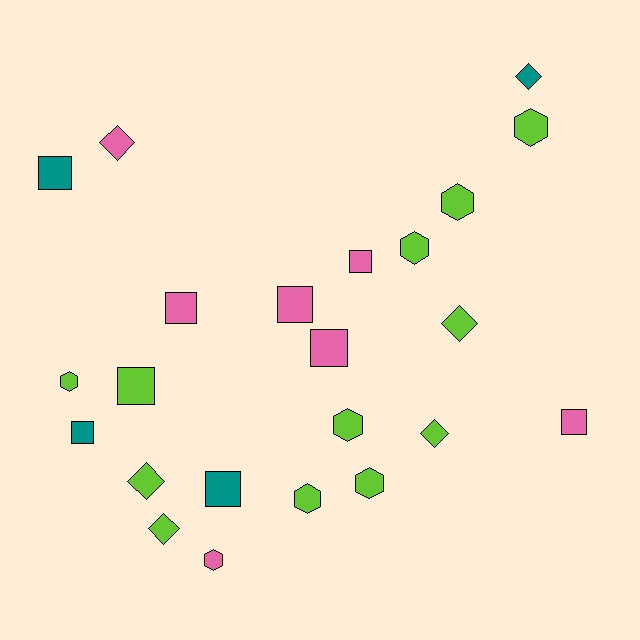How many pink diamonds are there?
There is 1 pink diamond.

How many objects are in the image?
There are 23 objects.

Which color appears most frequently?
Lime, with 12 objects.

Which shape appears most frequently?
Square, with 9 objects.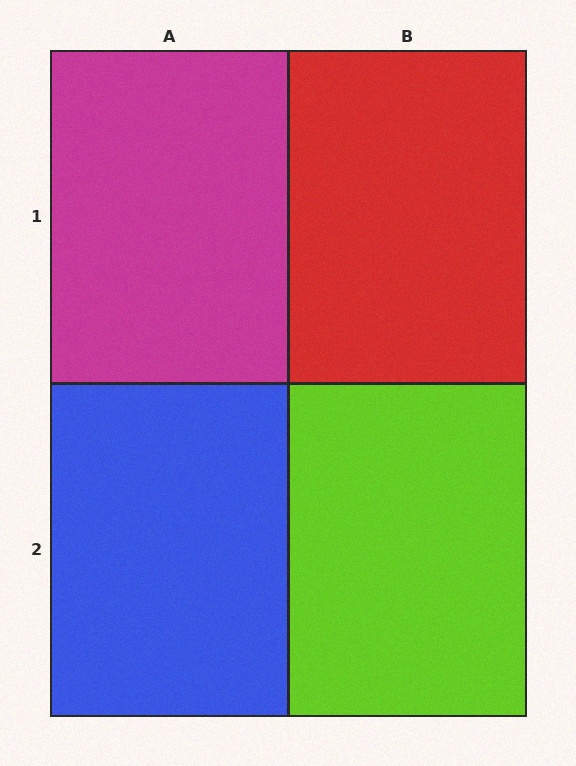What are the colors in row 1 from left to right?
Magenta, red.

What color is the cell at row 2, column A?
Blue.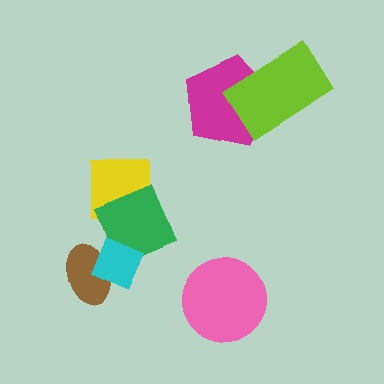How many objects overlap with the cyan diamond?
2 objects overlap with the cyan diamond.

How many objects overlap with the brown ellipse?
1 object overlaps with the brown ellipse.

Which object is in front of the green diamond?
The cyan diamond is in front of the green diamond.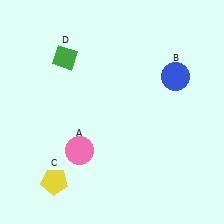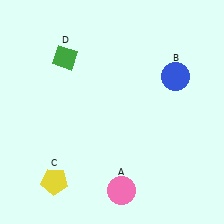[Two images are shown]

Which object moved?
The pink circle (A) moved right.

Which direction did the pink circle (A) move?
The pink circle (A) moved right.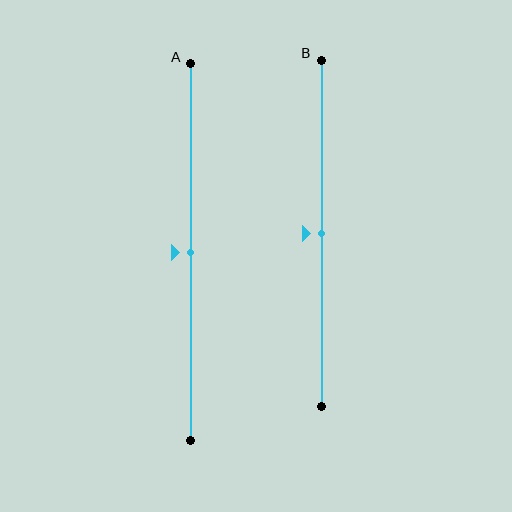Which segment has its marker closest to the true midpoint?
Segment A has its marker closest to the true midpoint.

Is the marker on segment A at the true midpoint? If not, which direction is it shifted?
Yes, the marker on segment A is at the true midpoint.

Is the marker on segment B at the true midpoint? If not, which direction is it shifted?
Yes, the marker on segment B is at the true midpoint.